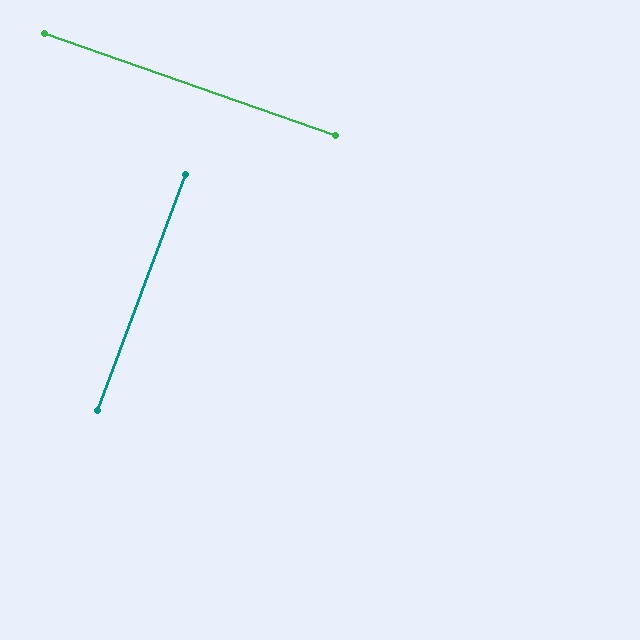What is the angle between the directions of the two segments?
Approximately 89 degrees.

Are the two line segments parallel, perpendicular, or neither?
Perpendicular — they meet at approximately 89°.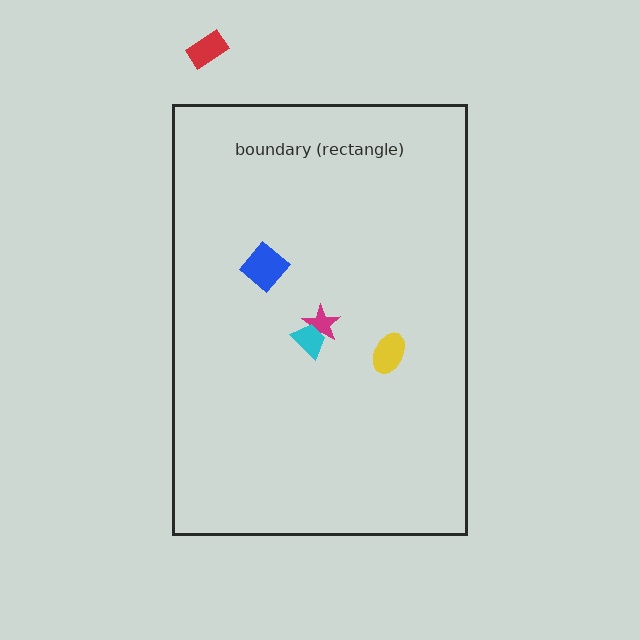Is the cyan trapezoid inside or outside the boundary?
Inside.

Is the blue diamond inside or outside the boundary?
Inside.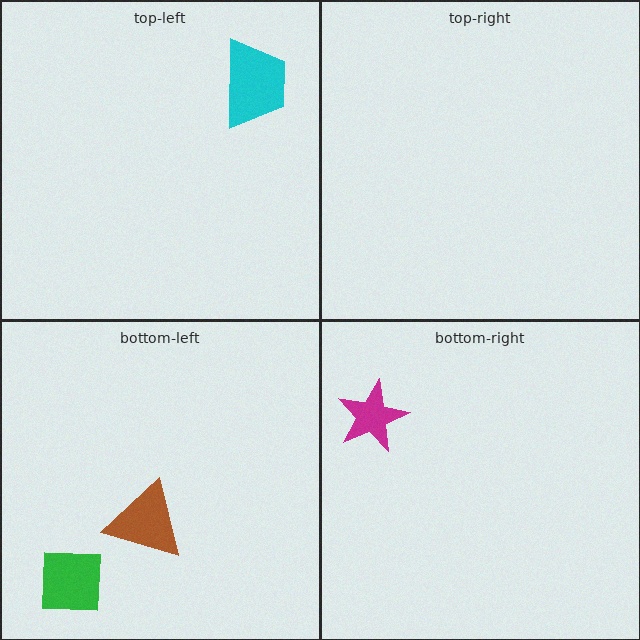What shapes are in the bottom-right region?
The magenta star.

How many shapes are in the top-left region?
1.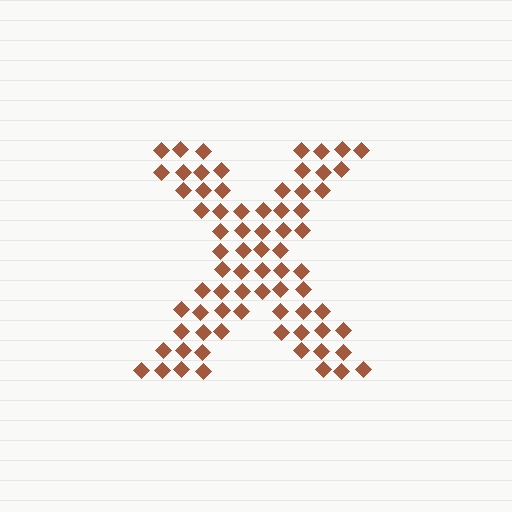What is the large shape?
The large shape is the letter X.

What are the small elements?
The small elements are diamonds.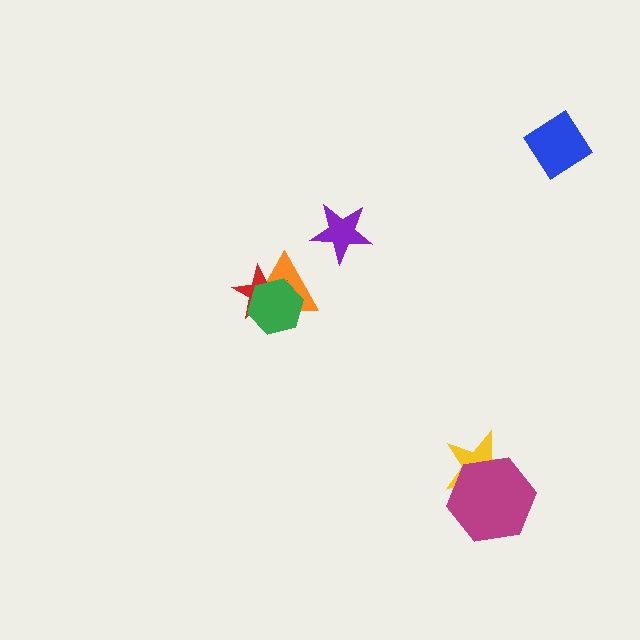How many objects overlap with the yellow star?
1 object overlaps with the yellow star.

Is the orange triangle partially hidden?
Yes, it is partially covered by another shape.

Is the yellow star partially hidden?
Yes, it is partially covered by another shape.